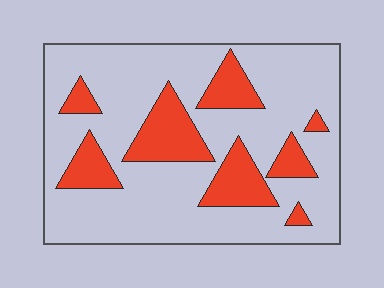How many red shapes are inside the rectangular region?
8.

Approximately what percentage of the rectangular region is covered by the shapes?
Approximately 25%.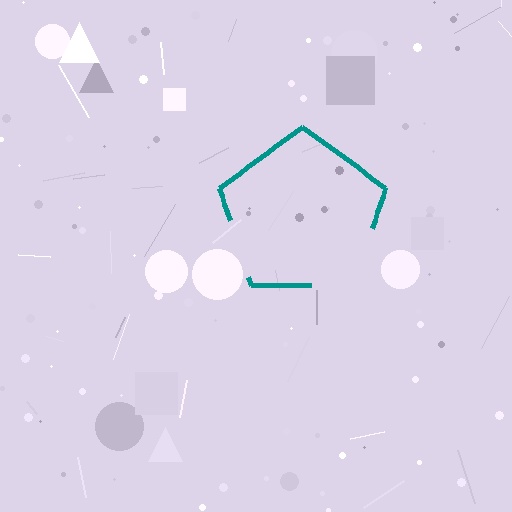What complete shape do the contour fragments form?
The contour fragments form a pentagon.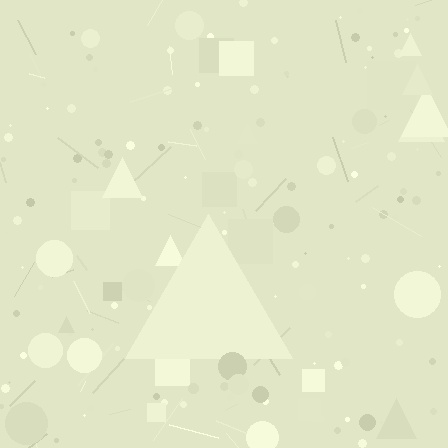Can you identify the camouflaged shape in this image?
The camouflaged shape is a triangle.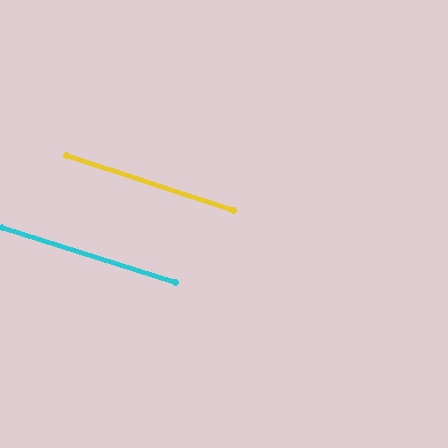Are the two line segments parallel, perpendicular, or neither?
Parallel — their directions differ by only 0.4°.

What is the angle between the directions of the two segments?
Approximately 0 degrees.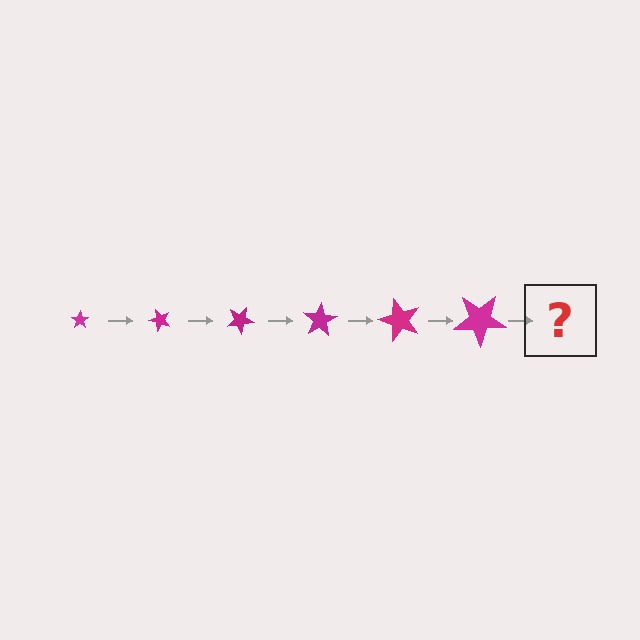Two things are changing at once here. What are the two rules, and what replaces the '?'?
The two rules are that the star grows larger each step and it rotates 50 degrees each step. The '?' should be a star, larger than the previous one and rotated 300 degrees from the start.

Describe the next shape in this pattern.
It should be a star, larger than the previous one and rotated 300 degrees from the start.